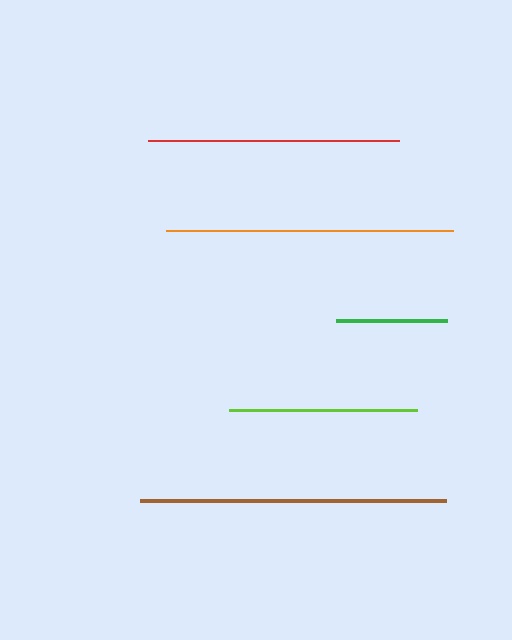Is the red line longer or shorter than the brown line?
The brown line is longer than the red line.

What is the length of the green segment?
The green segment is approximately 111 pixels long.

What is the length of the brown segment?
The brown segment is approximately 307 pixels long.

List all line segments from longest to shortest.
From longest to shortest: brown, orange, red, lime, green.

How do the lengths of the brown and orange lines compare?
The brown and orange lines are approximately the same length.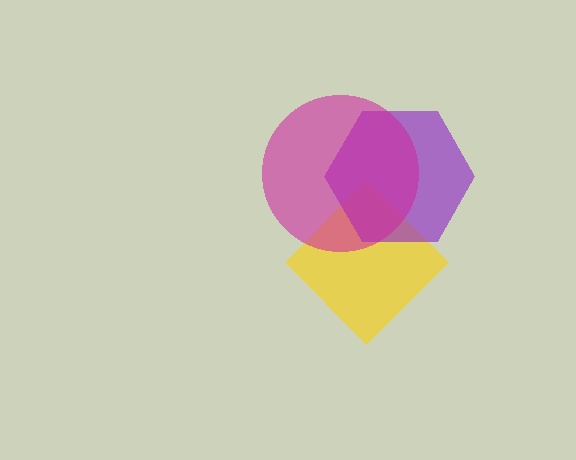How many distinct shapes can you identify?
There are 3 distinct shapes: a yellow diamond, a purple hexagon, a magenta circle.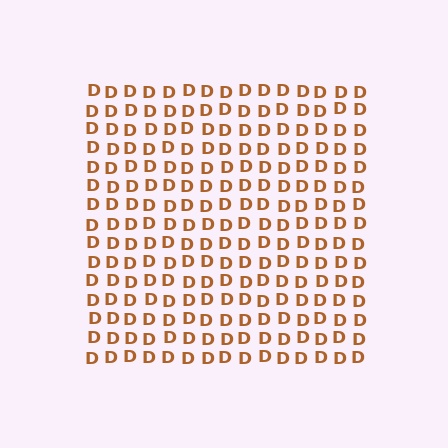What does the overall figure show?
The overall figure shows a square.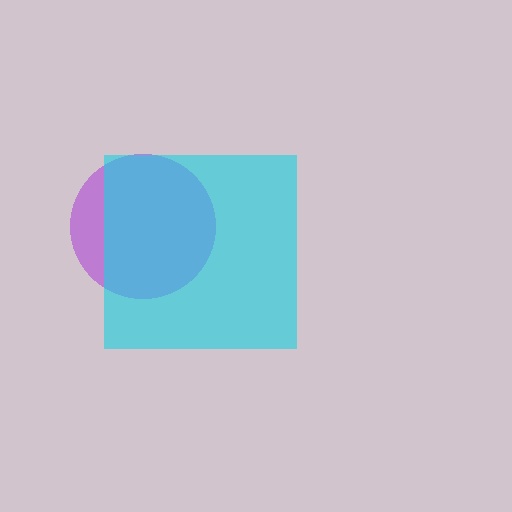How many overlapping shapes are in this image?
There are 2 overlapping shapes in the image.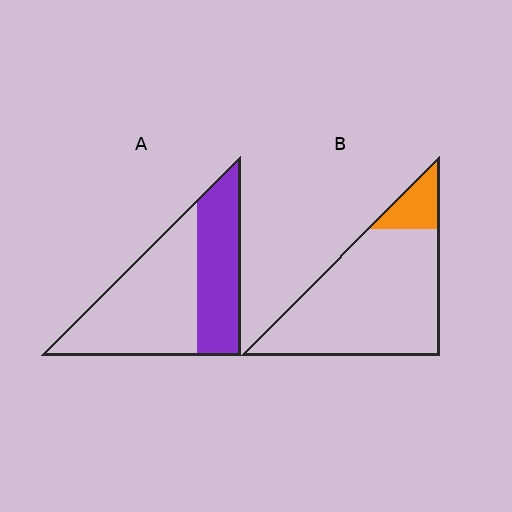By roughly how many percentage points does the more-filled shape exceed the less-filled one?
By roughly 25 percentage points (A over B).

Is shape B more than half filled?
No.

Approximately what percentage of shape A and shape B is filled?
A is approximately 40% and B is approximately 15%.